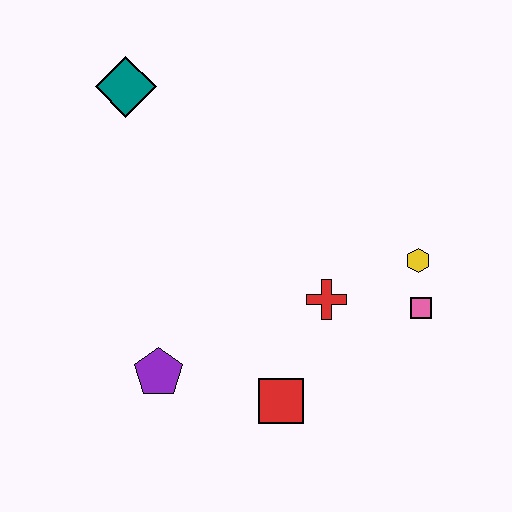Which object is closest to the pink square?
The yellow hexagon is closest to the pink square.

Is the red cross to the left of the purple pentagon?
No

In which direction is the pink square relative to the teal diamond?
The pink square is to the right of the teal diamond.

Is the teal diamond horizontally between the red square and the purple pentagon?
No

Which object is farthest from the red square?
The teal diamond is farthest from the red square.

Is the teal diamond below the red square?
No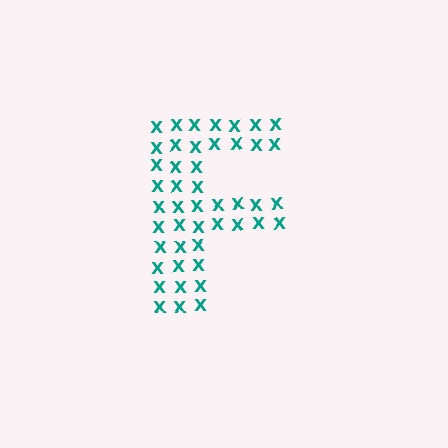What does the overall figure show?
The overall figure shows the letter F.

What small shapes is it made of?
It is made of small letter X's.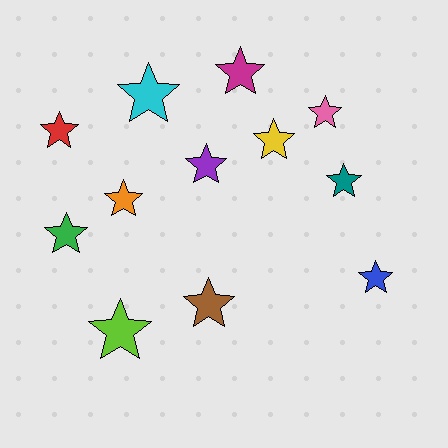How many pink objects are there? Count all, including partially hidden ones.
There is 1 pink object.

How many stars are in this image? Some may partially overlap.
There are 12 stars.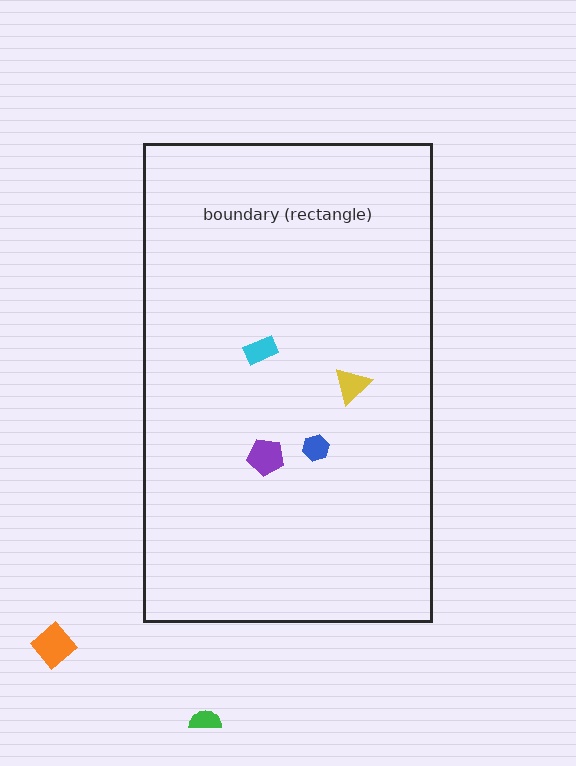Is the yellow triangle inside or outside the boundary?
Inside.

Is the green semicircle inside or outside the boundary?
Outside.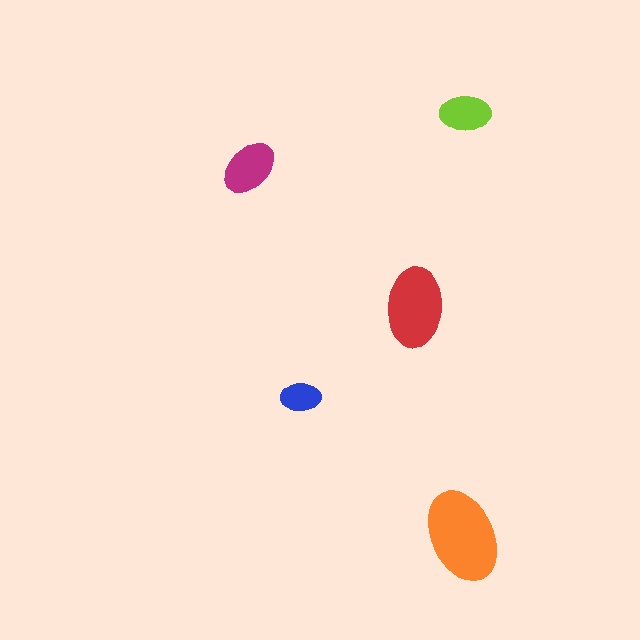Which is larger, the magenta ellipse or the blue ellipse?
The magenta one.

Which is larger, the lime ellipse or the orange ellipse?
The orange one.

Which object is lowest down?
The orange ellipse is bottommost.